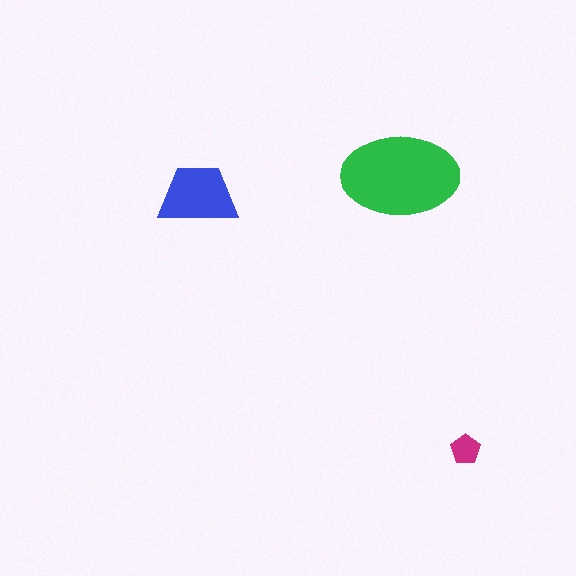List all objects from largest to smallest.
The green ellipse, the blue trapezoid, the magenta pentagon.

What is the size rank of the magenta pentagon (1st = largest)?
3rd.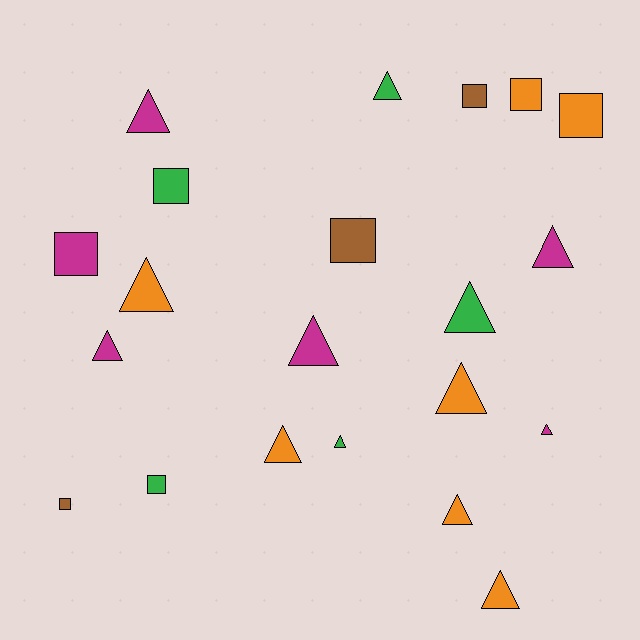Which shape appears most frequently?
Triangle, with 13 objects.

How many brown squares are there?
There are 3 brown squares.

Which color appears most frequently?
Orange, with 7 objects.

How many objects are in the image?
There are 21 objects.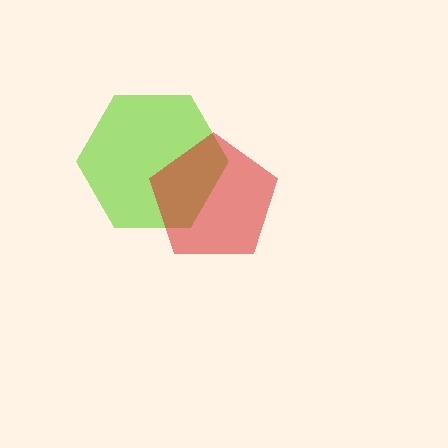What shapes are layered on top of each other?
The layered shapes are: a lime hexagon, a red pentagon.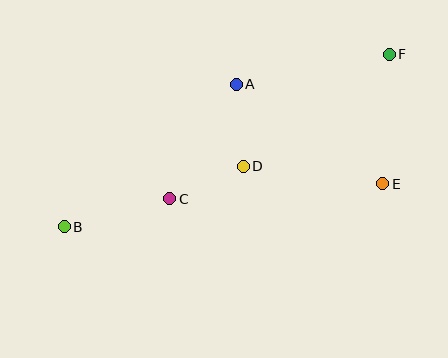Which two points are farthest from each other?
Points B and F are farthest from each other.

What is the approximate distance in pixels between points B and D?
The distance between B and D is approximately 189 pixels.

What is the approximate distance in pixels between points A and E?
The distance between A and E is approximately 177 pixels.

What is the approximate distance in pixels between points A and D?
The distance between A and D is approximately 82 pixels.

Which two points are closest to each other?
Points C and D are closest to each other.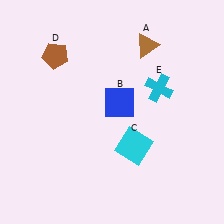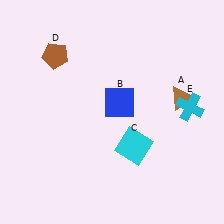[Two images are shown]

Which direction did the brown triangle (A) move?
The brown triangle (A) moved down.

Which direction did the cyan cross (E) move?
The cyan cross (E) moved right.